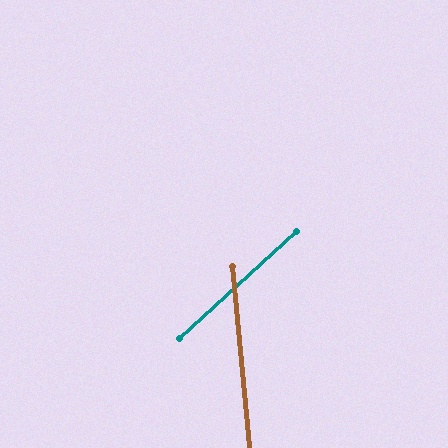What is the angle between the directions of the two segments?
Approximately 53 degrees.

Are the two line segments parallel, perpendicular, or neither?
Neither parallel nor perpendicular — they differ by about 53°.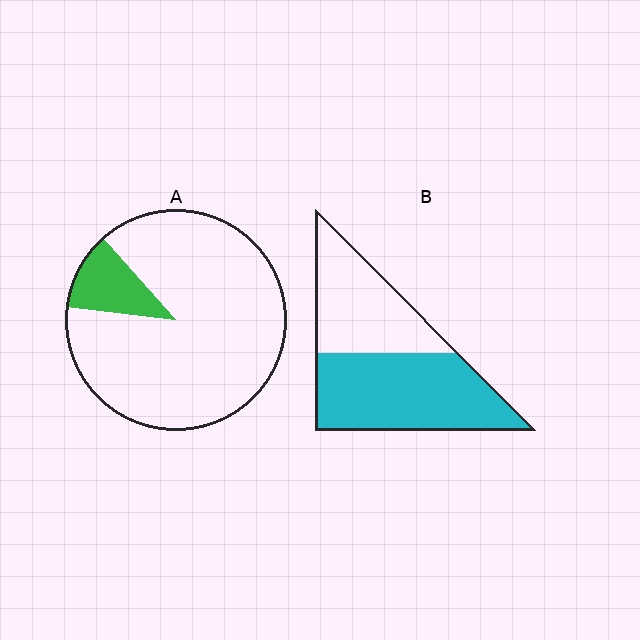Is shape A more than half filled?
No.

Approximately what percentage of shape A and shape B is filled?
A is approximately 10% and B is approximately 60%.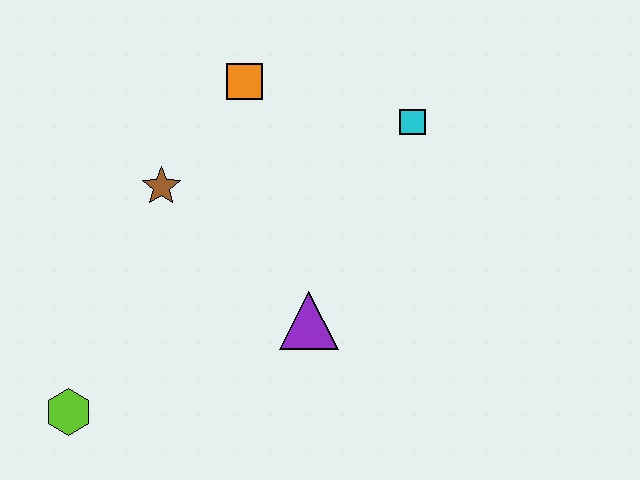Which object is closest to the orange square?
The brown star is closest to the orange square.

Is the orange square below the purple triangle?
No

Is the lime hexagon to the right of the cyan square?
No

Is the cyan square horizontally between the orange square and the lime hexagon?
No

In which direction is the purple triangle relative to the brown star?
The purple triangle is to the right of the brown star.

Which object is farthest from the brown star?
The cyan square is farthest from the brown star.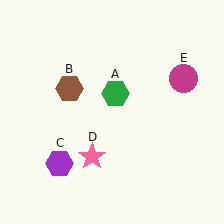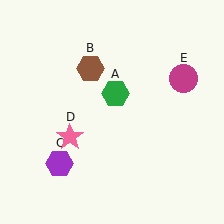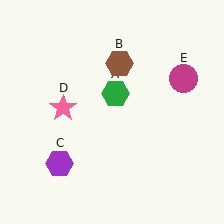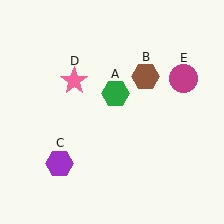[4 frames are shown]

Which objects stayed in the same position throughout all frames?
Green hexagon (object A) and purple hexagon (object C) and magenta circle (object E) remained stationary.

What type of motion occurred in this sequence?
The brown hexagon (object B), pink star (object D) rotated clockwise around the center of the scene.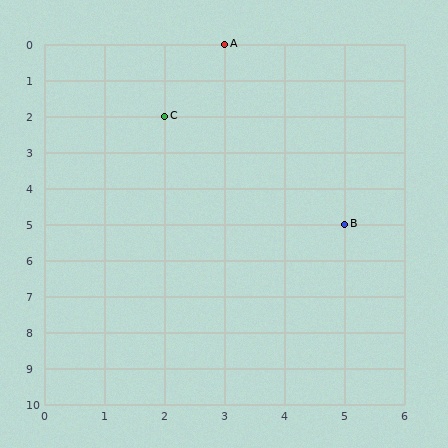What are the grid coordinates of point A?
Point A is at grid coordinates (3, 0).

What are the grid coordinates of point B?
Point B is at grid coordinates (5, 5).